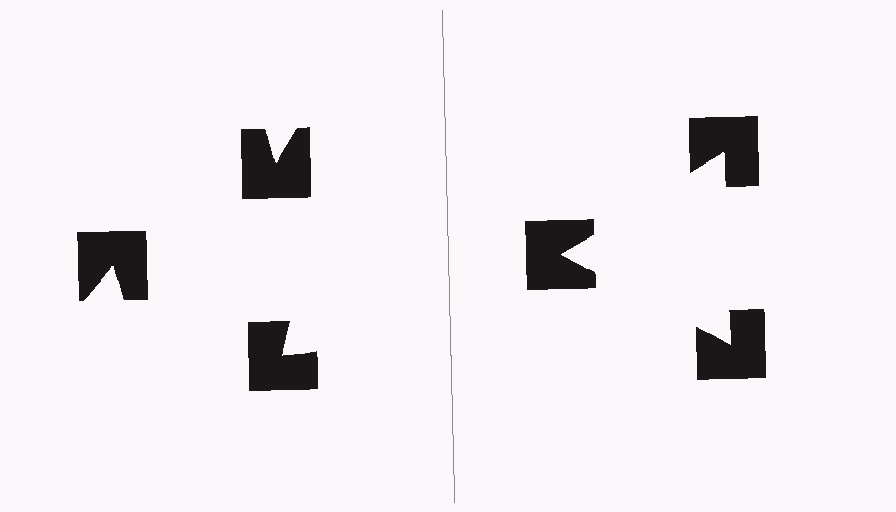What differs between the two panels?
The notched squares are positioned identically on both sides; only the wedge orientations differ. On the right they align to a triangle; on the left they are misaligned.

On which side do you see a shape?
An illusory triangle appears on the right side. On the left side the wedge cuts are rotated, so no coherent shape forms.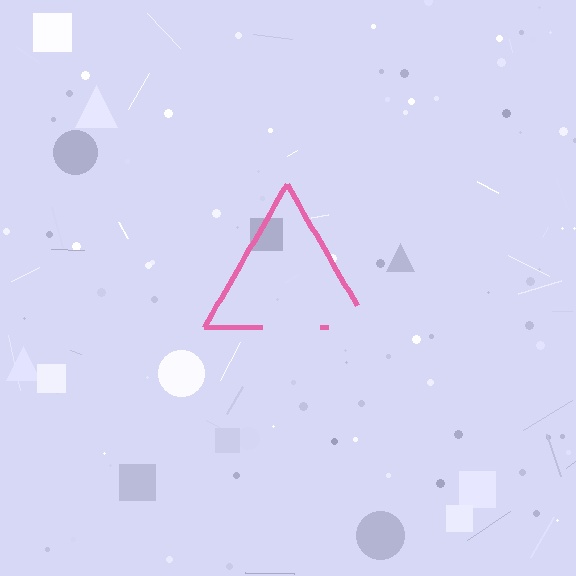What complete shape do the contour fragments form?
The contour fragments form a triangle.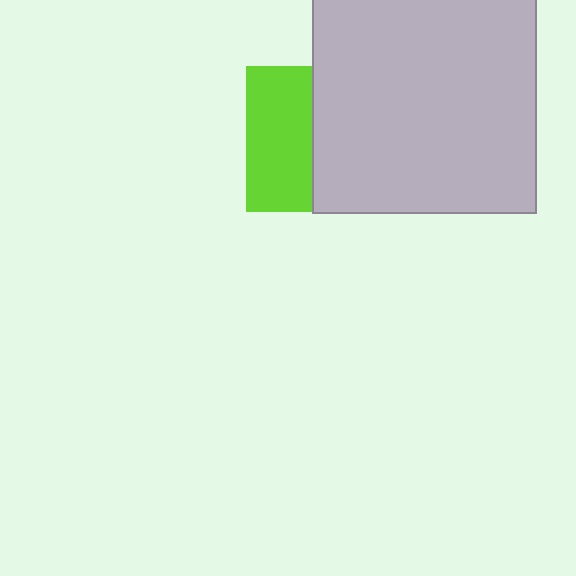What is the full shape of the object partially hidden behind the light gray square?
The partially hidden object is a lime square.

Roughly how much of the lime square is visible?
About half of it is visible (roughly 45%).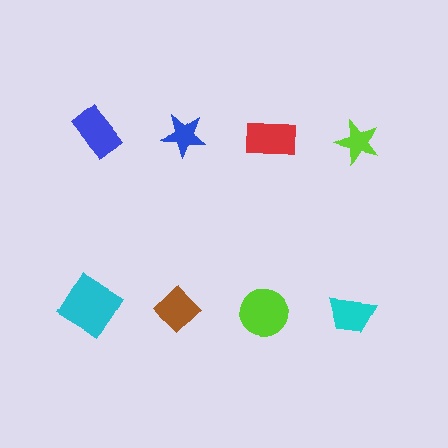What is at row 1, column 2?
A blue star.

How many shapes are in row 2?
4 shapes.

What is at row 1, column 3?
A red rectangle.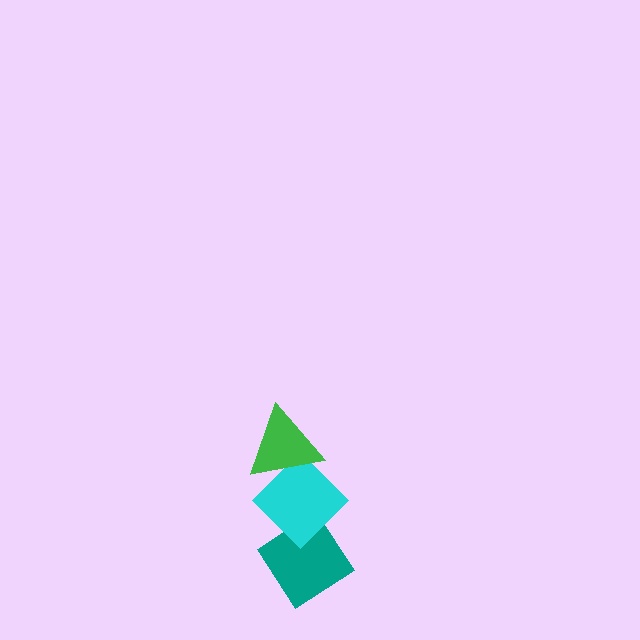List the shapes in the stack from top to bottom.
From top to bottom: the green triangle, the cyan diamond, the teal diamond.